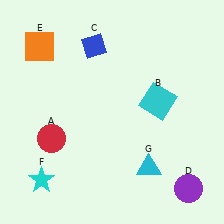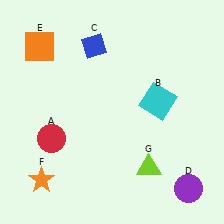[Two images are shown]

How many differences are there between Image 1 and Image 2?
There are 2 differences between the two images.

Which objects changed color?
F changed from cyan to orange. G changed from cyan to lime.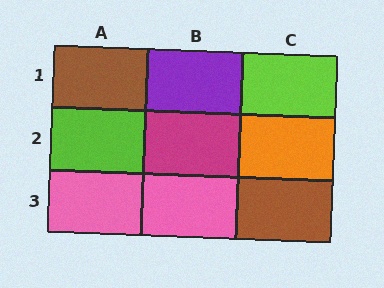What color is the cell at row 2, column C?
Orange.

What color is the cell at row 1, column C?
Lime.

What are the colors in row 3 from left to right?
Pink, pink, brown.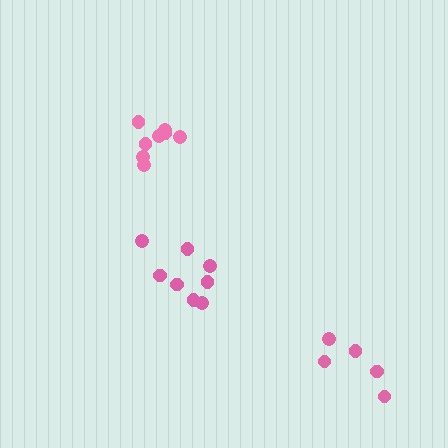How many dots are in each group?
Group 1: 8 dots, Group 2: 8 dots, Group 3: 5 dots (21 total).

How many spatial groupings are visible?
There are 3 spatial groupings.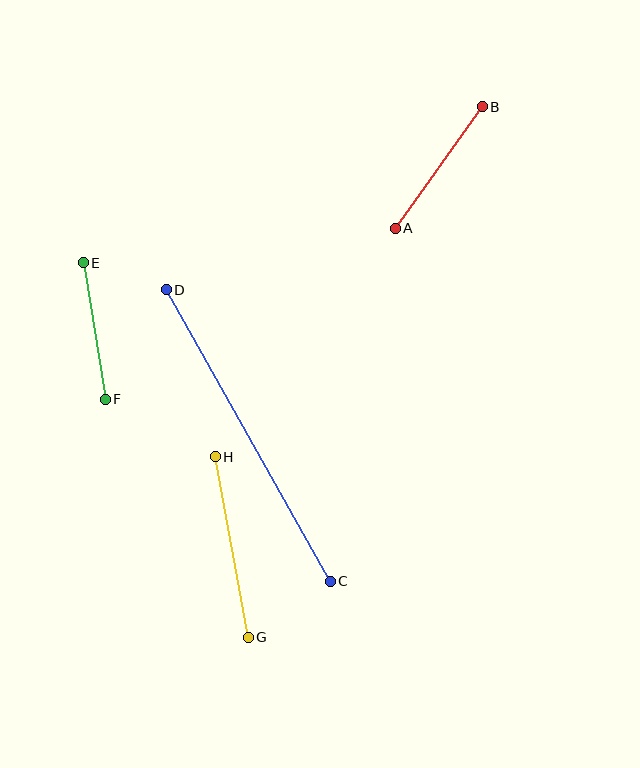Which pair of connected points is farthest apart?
Points C and D are farthest apart.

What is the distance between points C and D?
The distance is approximately 334 pixels.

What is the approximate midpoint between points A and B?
The midpoint is at approximately (439, 167) pixels.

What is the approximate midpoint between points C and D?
The midpoint is at approximately (248, 435) pixels.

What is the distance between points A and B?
The distance is approximately 149 pixels.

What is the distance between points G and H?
The distance is approximately 183 pixels.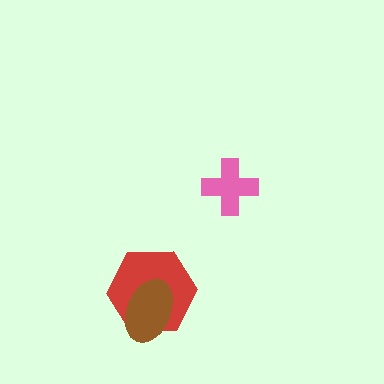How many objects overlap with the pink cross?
0 objects overlap with the pink cross.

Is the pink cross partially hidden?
No, no other shape covers it.